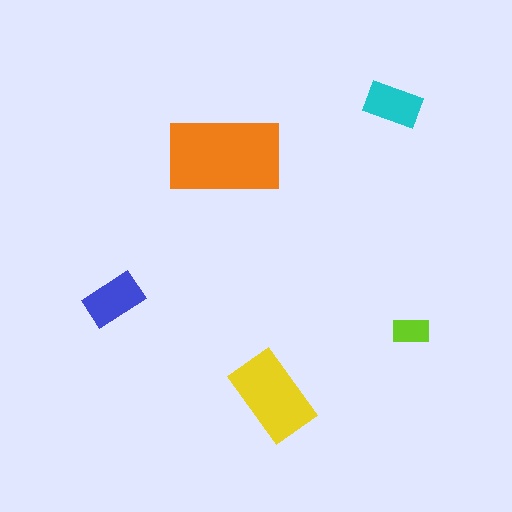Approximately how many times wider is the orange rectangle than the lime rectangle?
About 3 times wider.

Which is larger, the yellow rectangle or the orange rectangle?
The orange one.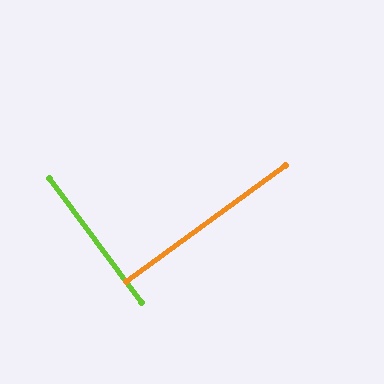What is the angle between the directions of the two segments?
Approximately 90 degrees.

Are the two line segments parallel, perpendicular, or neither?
Perpendicular — they meet at approximately 90°.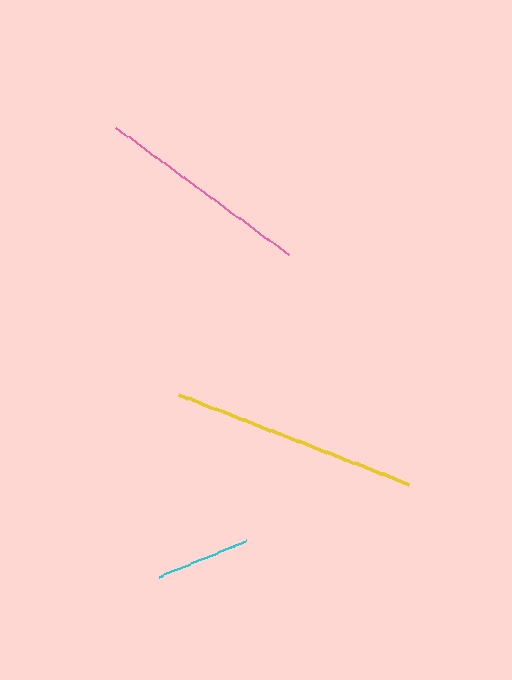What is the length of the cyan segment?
The cyan segment is approximately 95 pixels long.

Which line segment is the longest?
The yellow line is the longest at approximately 247 pixels.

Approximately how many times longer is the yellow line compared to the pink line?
The yellow line is approximately 1.2 times the length of the pink line.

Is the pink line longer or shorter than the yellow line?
The yellow line is longer than the pink line.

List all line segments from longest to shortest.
From longest to shortest: yellow, pink, cyan.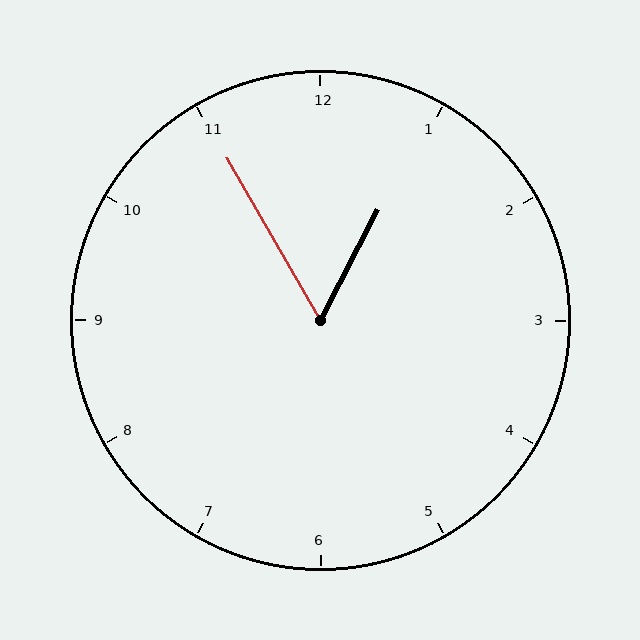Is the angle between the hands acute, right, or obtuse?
It is acute.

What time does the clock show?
12:55.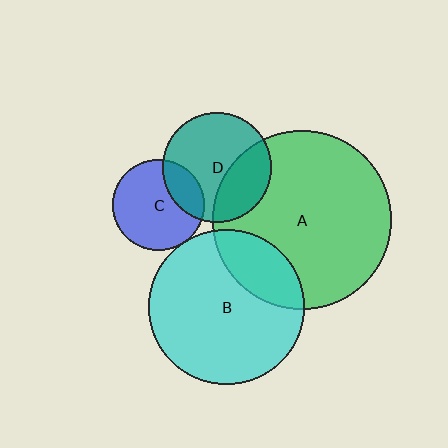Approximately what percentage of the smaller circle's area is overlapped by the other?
Approximately 30%.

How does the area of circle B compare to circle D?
Approximately 2.0 times.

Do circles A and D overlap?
Yes.